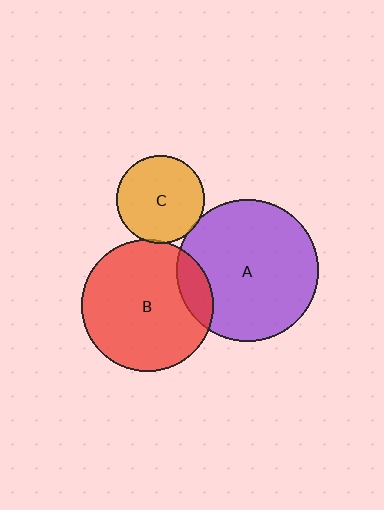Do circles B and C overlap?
Yes.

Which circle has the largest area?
Circle A (purple).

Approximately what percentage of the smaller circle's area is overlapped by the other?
Approximately 5%.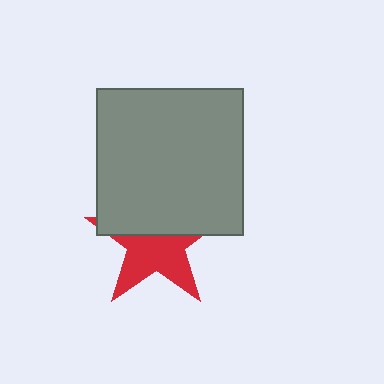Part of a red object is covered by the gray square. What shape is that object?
It is a star.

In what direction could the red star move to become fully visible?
The red star could move down. That would shift it out from behind the gray square entirely.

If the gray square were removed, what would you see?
You would see the complete red star.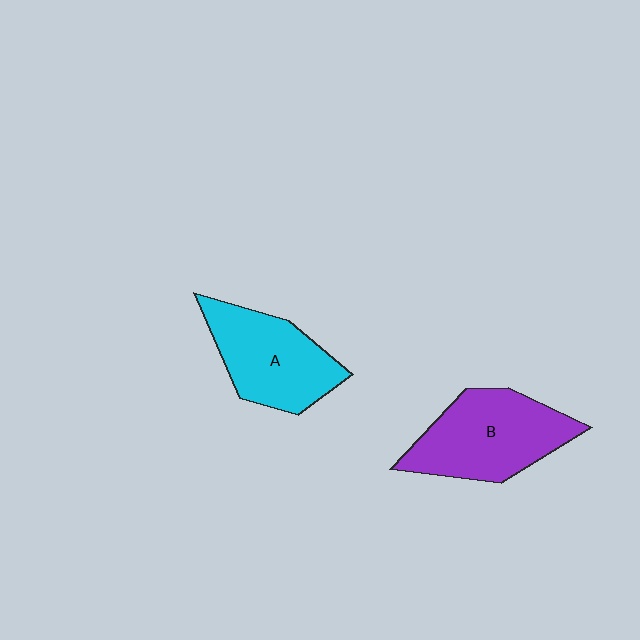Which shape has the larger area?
Shape B (purple).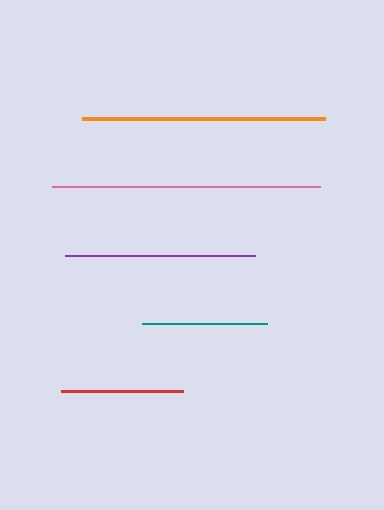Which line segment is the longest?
The pink line is the longest at approximately 268 pixels.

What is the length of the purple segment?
The purple segment is approximately 190 pixels long.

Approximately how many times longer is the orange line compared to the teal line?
The orange line is approximately 1.9 times the length of the teal line.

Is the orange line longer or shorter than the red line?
The orange line is longer than the red line.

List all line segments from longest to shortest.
From longest to shortest: pink, orange, purple, teal, red.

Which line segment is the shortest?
The red line is the shortest at approximately 122 pixels.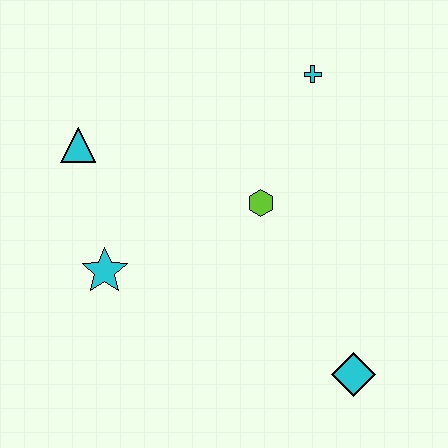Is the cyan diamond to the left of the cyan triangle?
No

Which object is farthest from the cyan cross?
The cyan diamond is farthest from the cyan cross.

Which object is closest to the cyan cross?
The lime hexagon is closest to the cyan cross.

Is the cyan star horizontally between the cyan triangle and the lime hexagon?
Yes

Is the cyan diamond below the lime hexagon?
Yes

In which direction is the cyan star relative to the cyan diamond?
The cyan star is to the left of the cyan diamond.